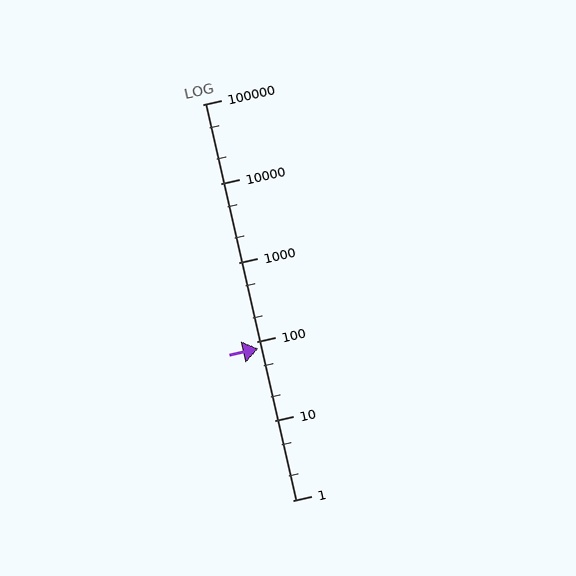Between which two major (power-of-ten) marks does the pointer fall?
The pointer is between 10 and 100.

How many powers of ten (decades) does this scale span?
The scale spans 5 decades, from 1 to 100000.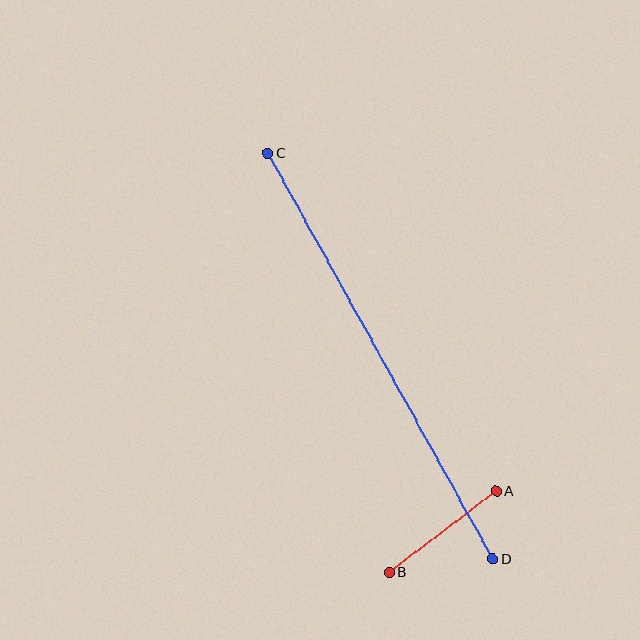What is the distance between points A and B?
The distance is approximately 134 pixels.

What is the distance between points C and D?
The distance is approximately 464 pixels.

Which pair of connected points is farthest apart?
Points C and D are farthest apart.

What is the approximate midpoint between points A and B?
The midpoint is at approximately (442, 531) pixels.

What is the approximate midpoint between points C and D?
The midpoint is at approximately (380, 356) pixels.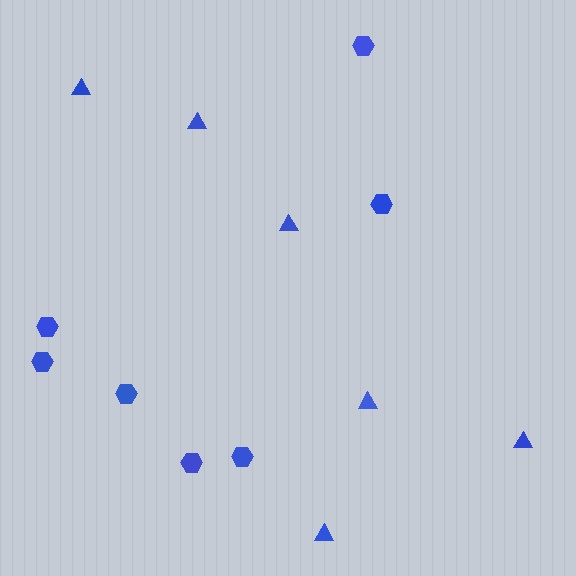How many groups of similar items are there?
There are 2 groups: one group of hexagons (7) and one group of triangles (6).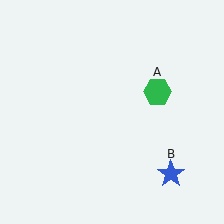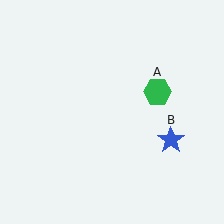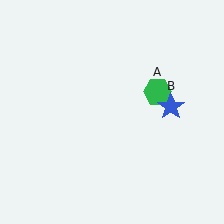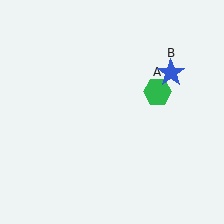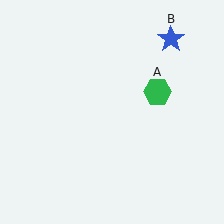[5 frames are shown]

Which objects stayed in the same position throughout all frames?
Green hexagon (object A) remained stationary.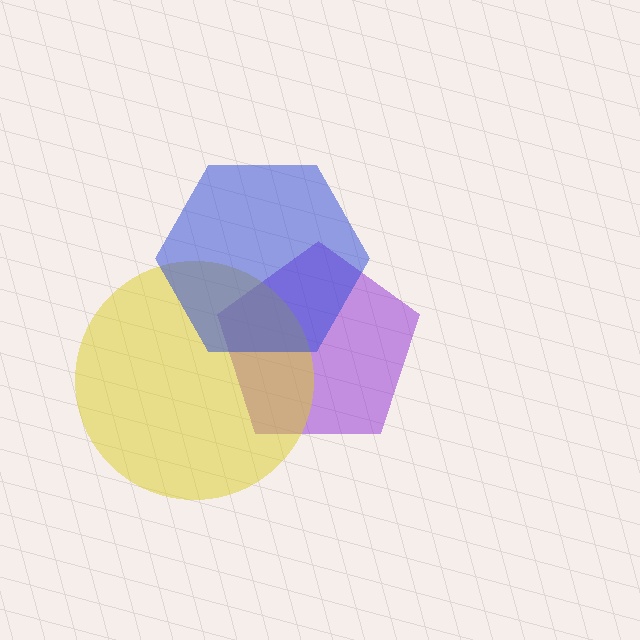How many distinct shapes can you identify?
There are 3 distinct shapes: a purple pentagon, a yellow circle, a blue hexagon.